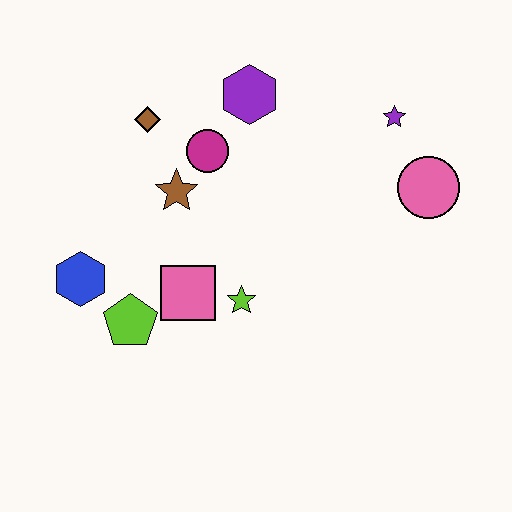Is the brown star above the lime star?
Yes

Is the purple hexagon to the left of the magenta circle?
No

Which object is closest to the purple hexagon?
The magenta circle is closest to the purple hexagon.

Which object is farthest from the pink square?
The purple star is farthest from the pink square.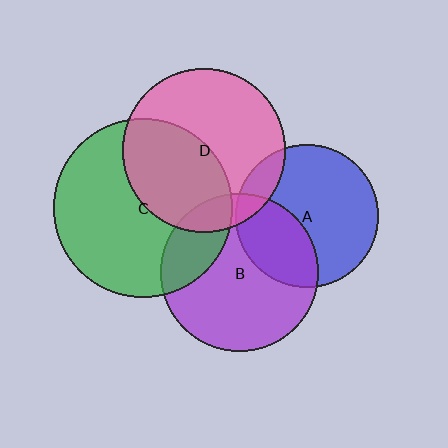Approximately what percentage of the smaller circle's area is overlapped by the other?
Approximately 10%.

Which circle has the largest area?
Circle C (green).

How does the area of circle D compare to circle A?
Approximately 1.3 times.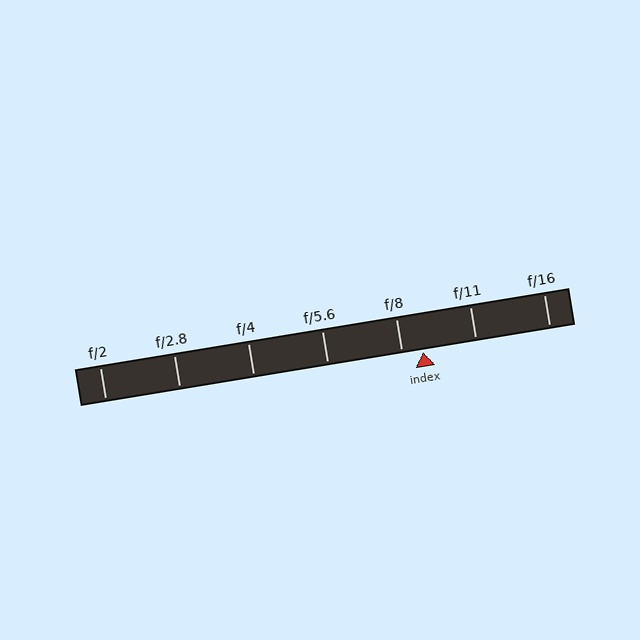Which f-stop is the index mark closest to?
The index mark is closest to f/8.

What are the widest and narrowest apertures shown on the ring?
The widest aperture shown is f/2 and the narrowest is f/16.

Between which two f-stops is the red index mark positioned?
The index mark is between f/8 and f/11.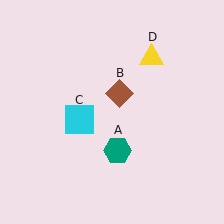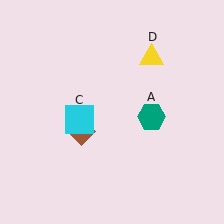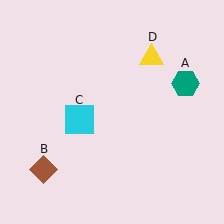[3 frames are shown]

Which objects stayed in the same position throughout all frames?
Cyan square (object C) and yellow triangle (object D) remained stationary.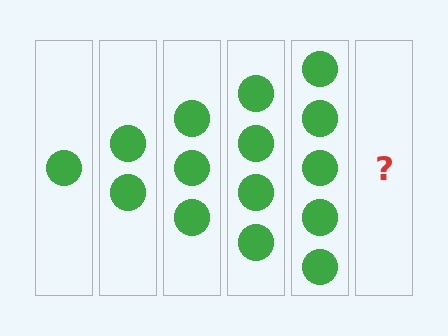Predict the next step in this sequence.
The next step is 6 circles.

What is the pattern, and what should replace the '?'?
The pattern is that each step adds one more circle. The '?' should be 6 circles.